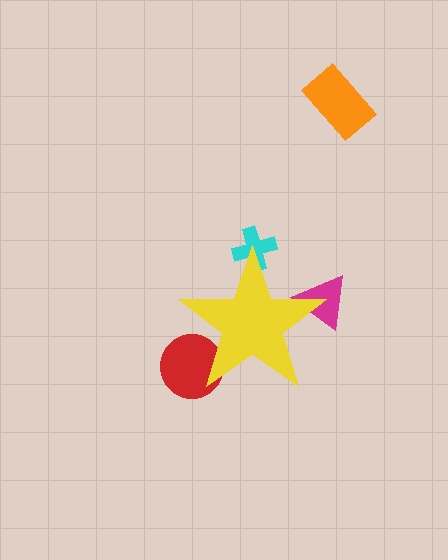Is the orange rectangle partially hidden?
No, the orange rectangle is fully visible.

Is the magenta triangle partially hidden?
Yes, the magenta triangle is partially hidden behind the yellow star.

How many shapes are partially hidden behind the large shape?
3 shapes are partially hidden.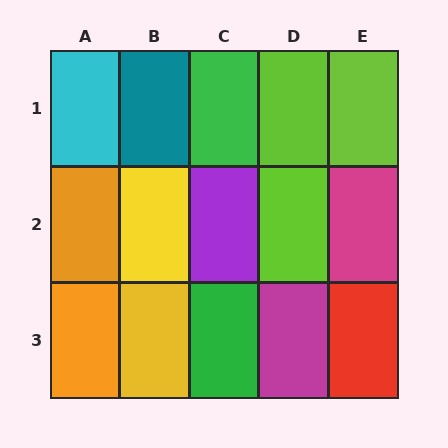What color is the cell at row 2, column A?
Orange.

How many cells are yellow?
2 cells are yellow.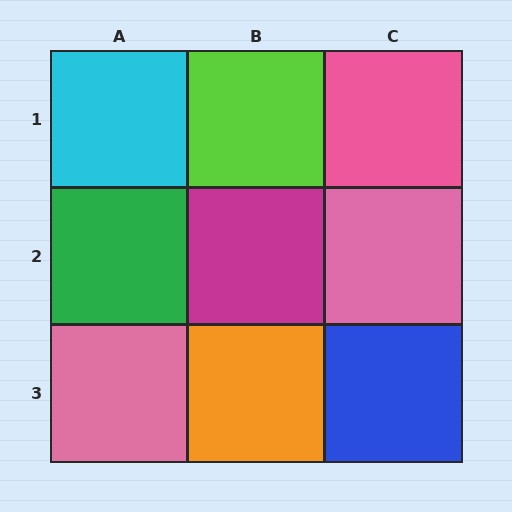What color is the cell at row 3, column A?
Pink.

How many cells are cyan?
1 cell is cyan.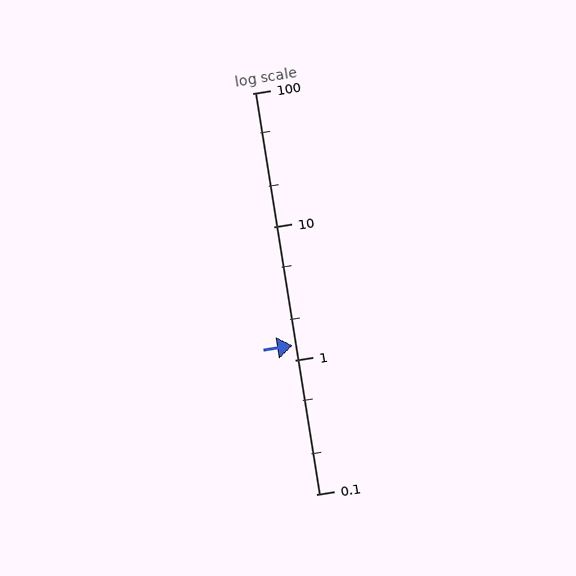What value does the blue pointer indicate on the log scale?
The pointer indicates approximately 1.3.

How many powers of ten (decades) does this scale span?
The scale spans 3 decades, from 0.1 to 100.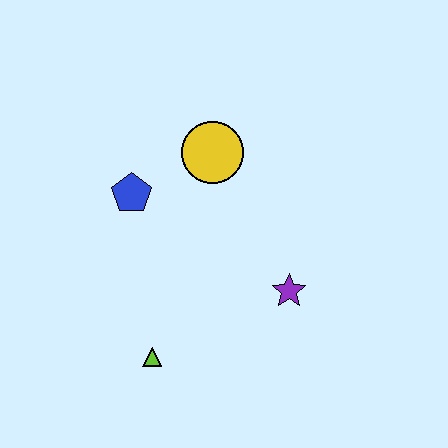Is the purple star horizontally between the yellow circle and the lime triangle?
No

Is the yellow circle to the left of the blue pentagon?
No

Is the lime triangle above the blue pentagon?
No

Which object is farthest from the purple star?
The blue pentagon is farthest from the purple star.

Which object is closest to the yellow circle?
The blue pentagon is closest to the yellow circle.